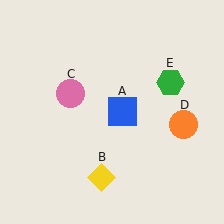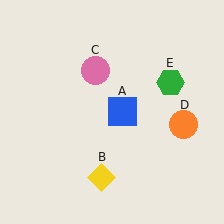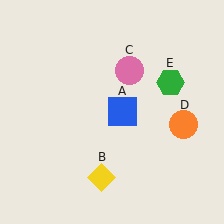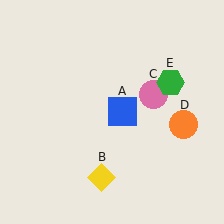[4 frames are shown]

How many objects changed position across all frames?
1 object changed position: pink circle (object C).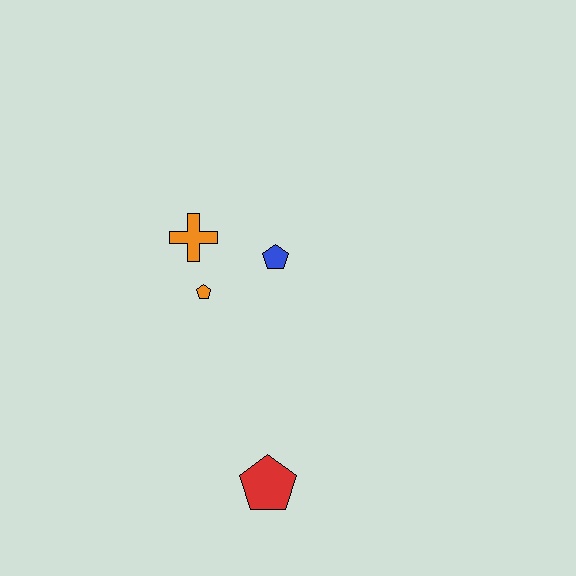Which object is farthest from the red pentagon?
The orange cross is farthest from the red pentagon.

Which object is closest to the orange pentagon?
The orange cross is closest to the orange pentagon.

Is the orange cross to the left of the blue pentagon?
Yes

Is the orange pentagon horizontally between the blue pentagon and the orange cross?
Yes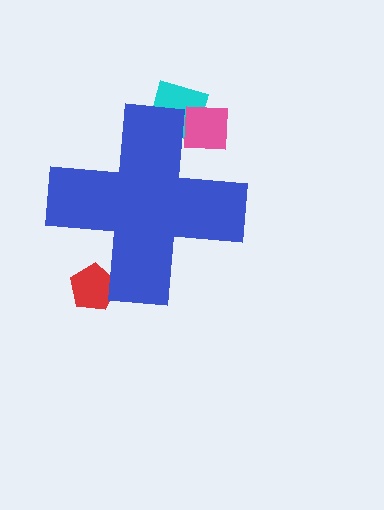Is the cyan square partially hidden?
Yes, the cyan square is partially hidden behind the blue cross.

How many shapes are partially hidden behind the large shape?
3 shapes are partially hidden.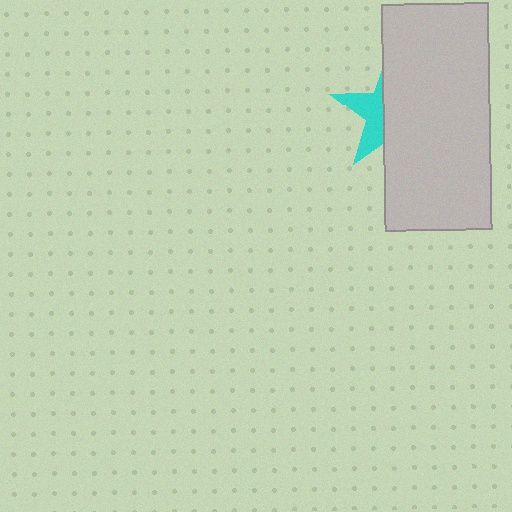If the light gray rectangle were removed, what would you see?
You would see the complete cyan star.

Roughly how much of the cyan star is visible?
A small part of it is visible (roughly 38%).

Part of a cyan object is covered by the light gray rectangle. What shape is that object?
It is a star.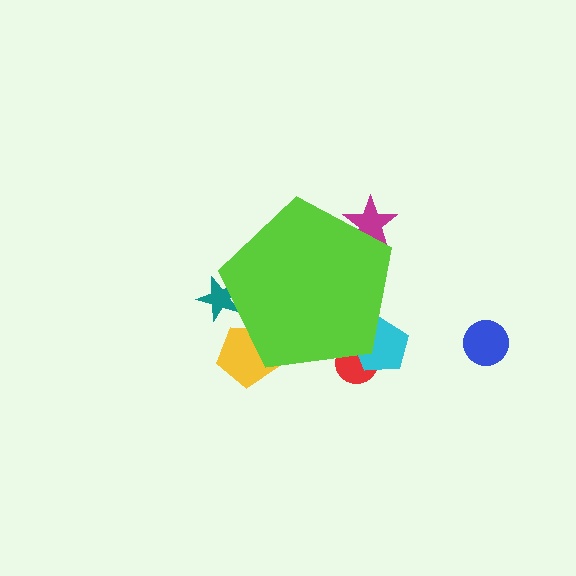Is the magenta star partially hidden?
Yes, the magenta star is partially hidden behind the lime pentagon.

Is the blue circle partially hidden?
No, the blue circle is fully visible.